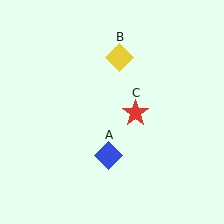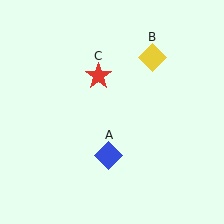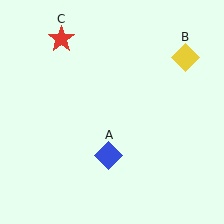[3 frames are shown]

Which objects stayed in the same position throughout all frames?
Blue diamond (object A) remained stationary.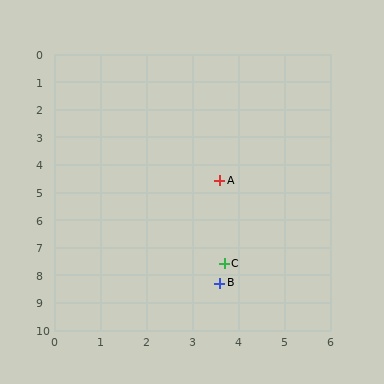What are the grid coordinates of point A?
Point A is at approximately (3.6, 4.6).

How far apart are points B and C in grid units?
Points B and C are about 0.7 grid units apart.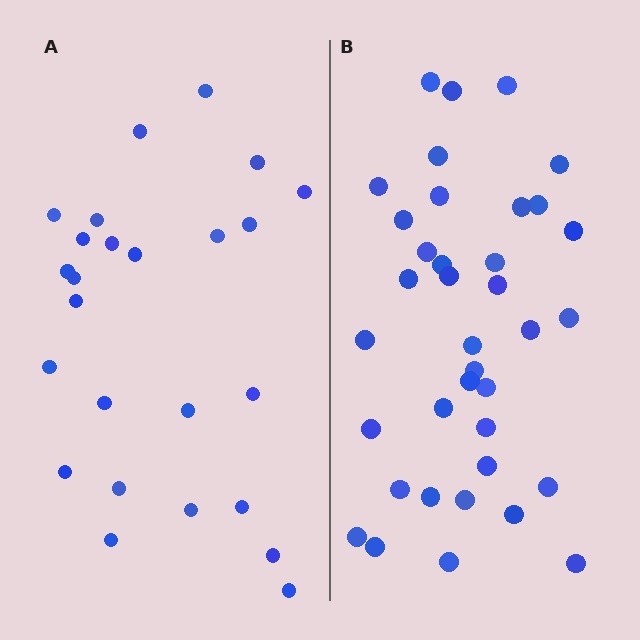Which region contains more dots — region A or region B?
Region B (the right region) has more dots.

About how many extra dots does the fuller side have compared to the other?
Region B has roughly 12 or so more dots than region A.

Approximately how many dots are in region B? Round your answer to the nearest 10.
About 40 dots. (The exact count is 37, which rounds to 40.)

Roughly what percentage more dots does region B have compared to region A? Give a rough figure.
About 50% more.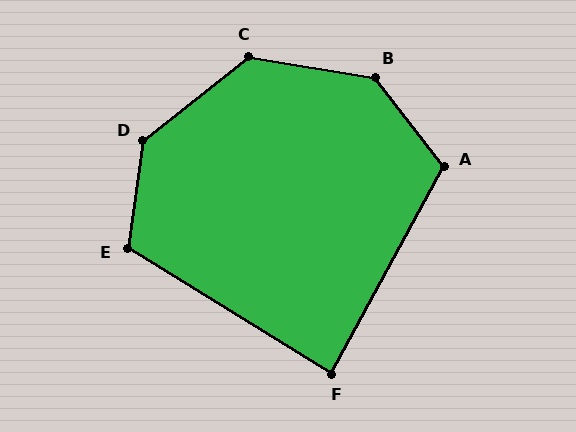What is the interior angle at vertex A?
Approximately 114 degrees (obtuse).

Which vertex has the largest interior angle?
B, at approximately 137 degrees.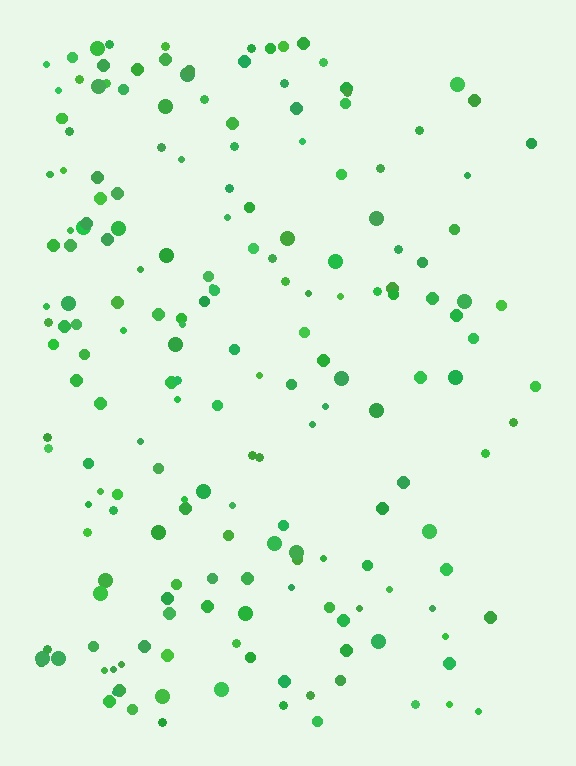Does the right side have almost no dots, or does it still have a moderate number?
Still a moderate number, just noticeably fewer than the left.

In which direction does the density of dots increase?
From right to left, with the left side densest.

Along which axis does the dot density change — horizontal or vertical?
Horizontal.